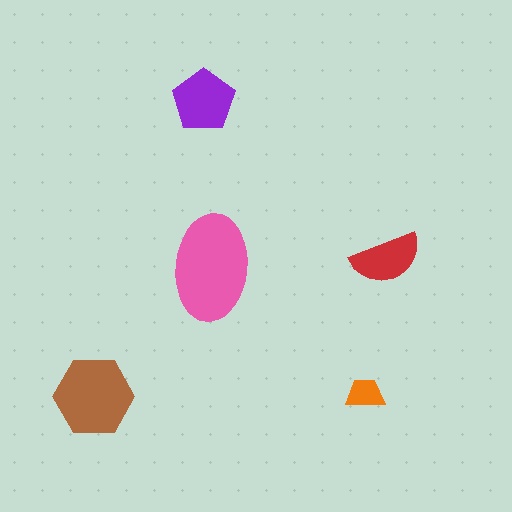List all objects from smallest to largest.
The orange trapezoid, the red semicircle, the purple pentagon, the brown hexagon, the pink ellipse.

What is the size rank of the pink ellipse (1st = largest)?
1st.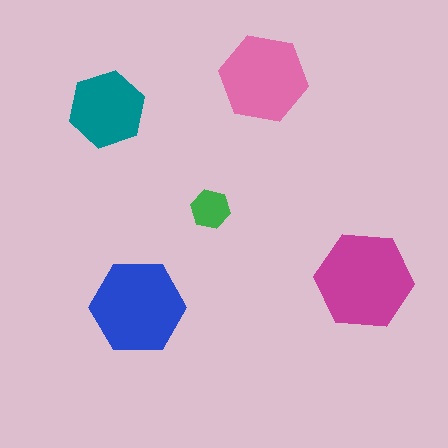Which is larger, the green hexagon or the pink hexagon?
The pink one.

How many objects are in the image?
There are 5 objects in the image.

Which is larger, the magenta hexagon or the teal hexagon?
The magenta one.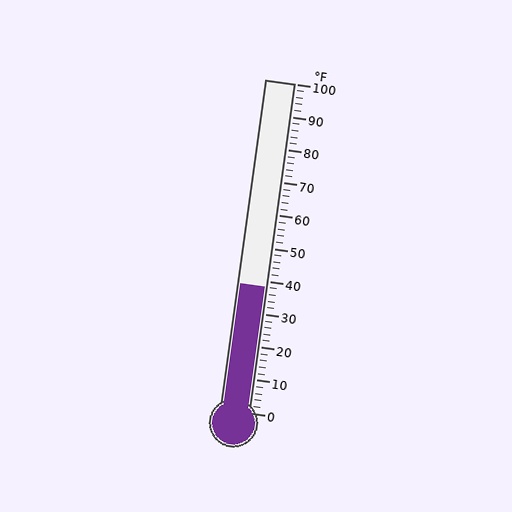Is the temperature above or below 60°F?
The temperature is below 60°F.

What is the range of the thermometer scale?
The thermometer scale ranges from 0°F to 100°F.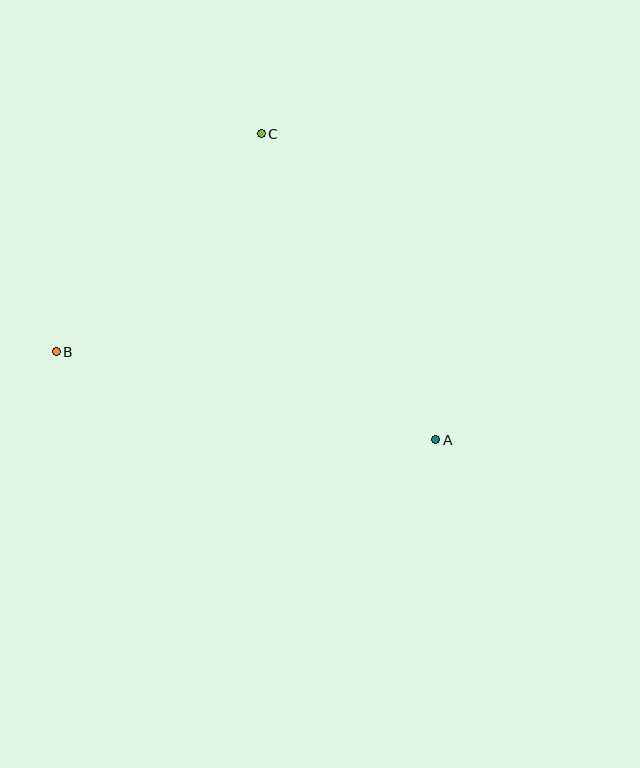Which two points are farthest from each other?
Points A and B are farthest from each other.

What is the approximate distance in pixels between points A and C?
The distance between A and C is approximately 352 pixels.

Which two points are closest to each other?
Points B and C are closest to each other.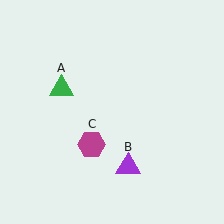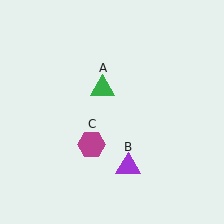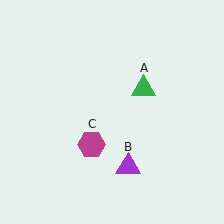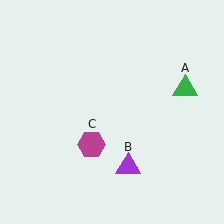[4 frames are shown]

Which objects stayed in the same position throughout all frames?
Purple triangle (object B) and magenta hexagon (object C) remained stationary.